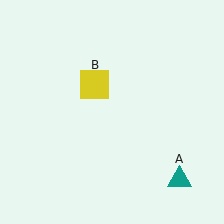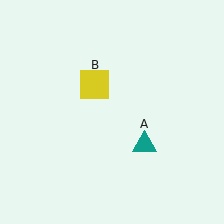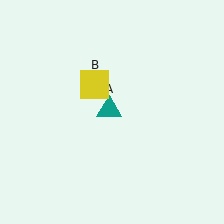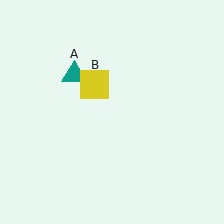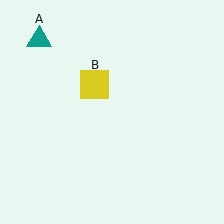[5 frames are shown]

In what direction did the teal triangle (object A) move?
The teal triangle (object A) moved up and to the left.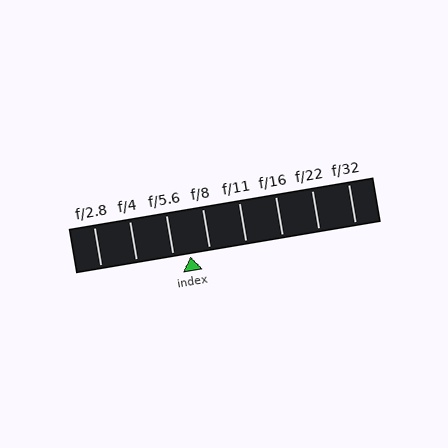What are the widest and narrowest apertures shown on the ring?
The widest aperture shown is f/2.8 and the narrowest is f/32.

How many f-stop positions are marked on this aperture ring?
There are 8 f-stop positions marked.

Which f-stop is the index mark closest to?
The index mark is closest to f/5.6.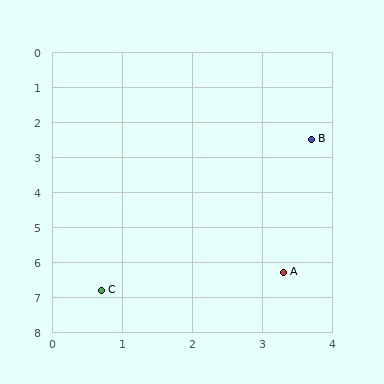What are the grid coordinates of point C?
Point C is at approximately (0.7, 6.8).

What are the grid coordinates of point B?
Point B is at approximately (3.7, 2.5).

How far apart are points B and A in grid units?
Points B and A are about 3.8 grid units apart.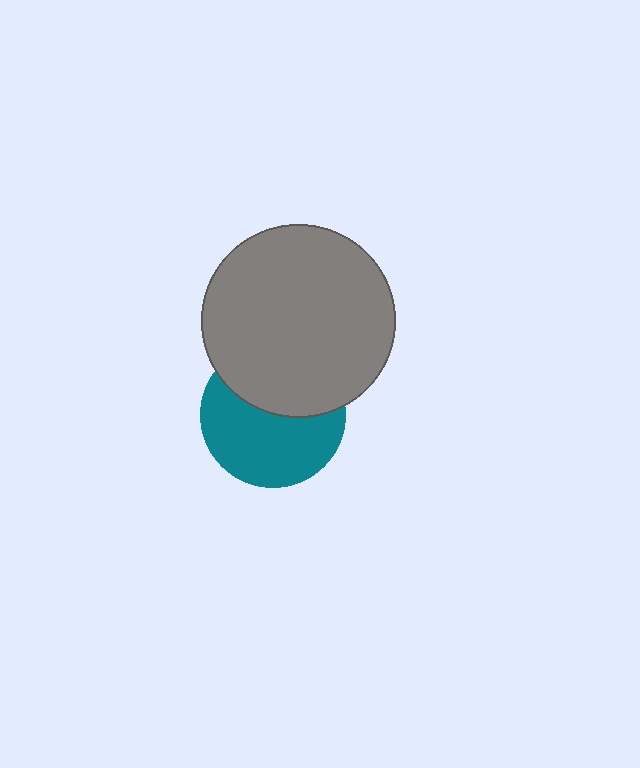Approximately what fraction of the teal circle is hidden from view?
Roughly 42% of the teal circle is hidden behind the gray circle.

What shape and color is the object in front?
The object in front is a gray circle.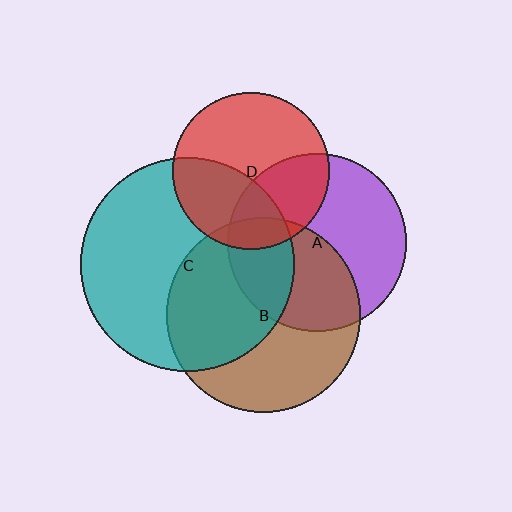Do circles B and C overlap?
Yes.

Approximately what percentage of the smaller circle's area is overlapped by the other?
Approximately 50%.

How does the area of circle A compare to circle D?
Approximately 1.3 times.